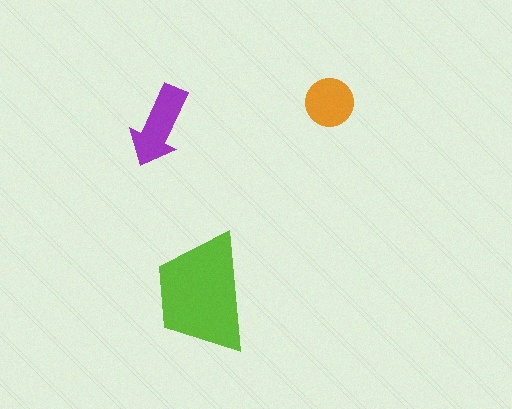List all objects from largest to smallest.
The lime trapezoid, the purple arrow, the orange circle.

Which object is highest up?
The orange circle is topmost.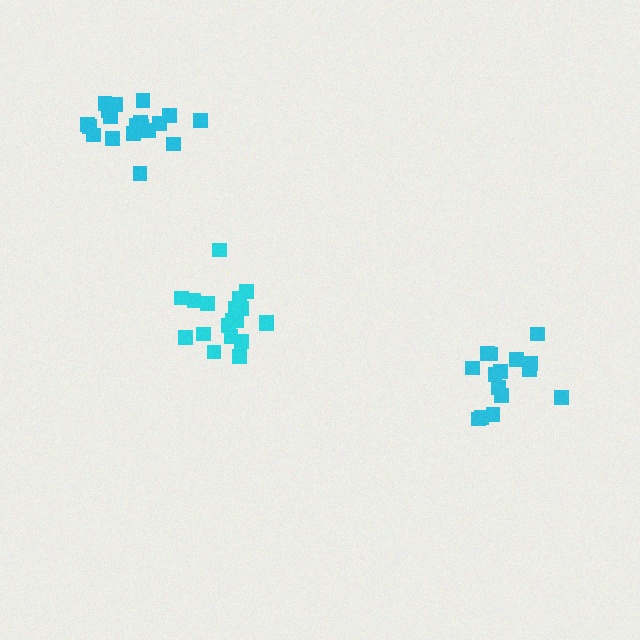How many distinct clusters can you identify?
There are 3 distinct clusters.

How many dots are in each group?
Group 1: 19 dots, Group 2: 15 dots, Group 3: 19 dots (53 total).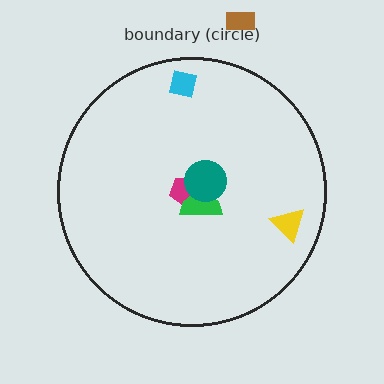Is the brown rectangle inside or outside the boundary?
Outside.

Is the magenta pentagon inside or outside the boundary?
Inside.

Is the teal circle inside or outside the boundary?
Inside.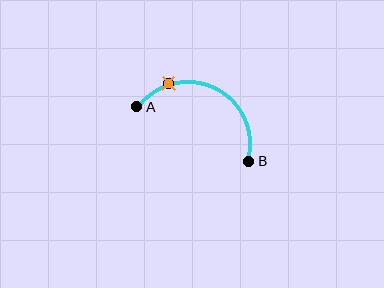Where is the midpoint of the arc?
The arc midpoint is the point on the curve farthest from the straight line joining A and B. It sits above that line.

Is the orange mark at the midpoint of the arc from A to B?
No. The orange mark lies on the arc but is closer to endpoint A. The arc midpoint would be at the point on the curve equidistant along the arc from both A and B.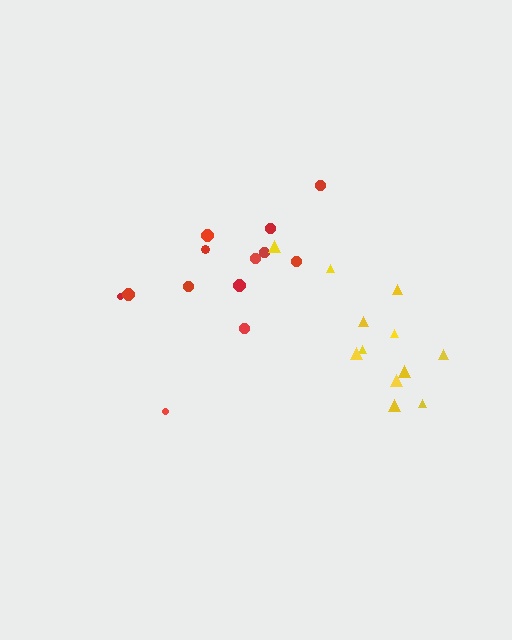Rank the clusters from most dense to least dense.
red, yellow.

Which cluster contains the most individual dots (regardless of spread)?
Red (13).